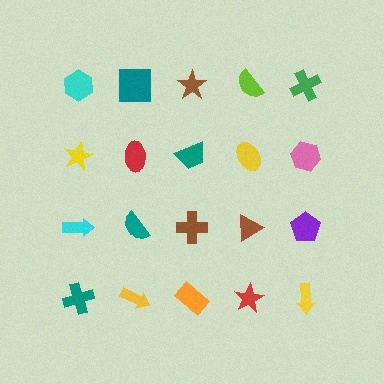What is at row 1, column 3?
A brown star.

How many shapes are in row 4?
5 shapes.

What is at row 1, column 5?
A green cross.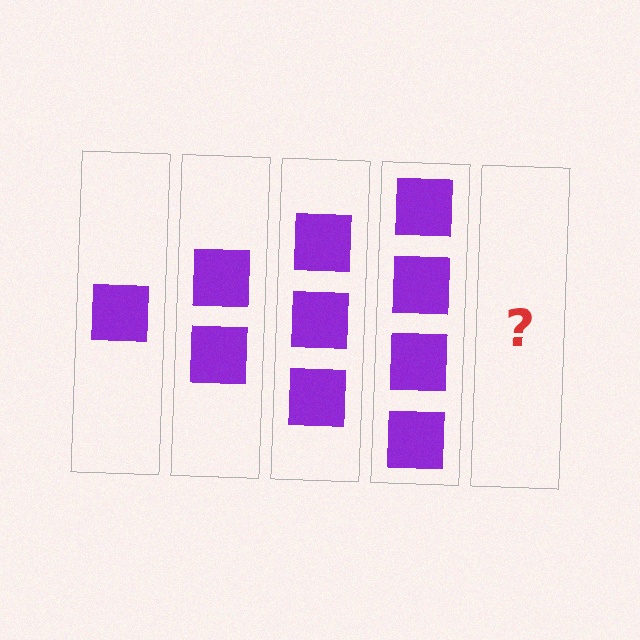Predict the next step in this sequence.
The next step is 5 squares.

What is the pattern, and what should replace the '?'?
The pattern is that each step adds one more square. The '?' should be 5 squares.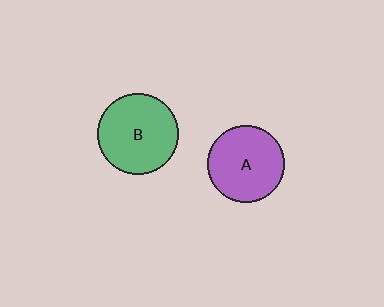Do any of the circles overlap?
No, none of the circles overlap.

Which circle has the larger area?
Circle B (green).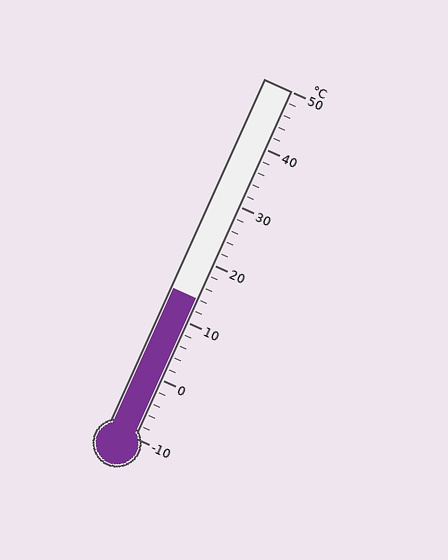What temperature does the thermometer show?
The thermometer shows approximately 14°C.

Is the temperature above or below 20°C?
The temperature is below 20°C.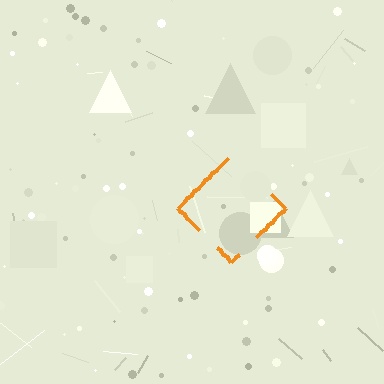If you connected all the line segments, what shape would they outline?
They would outline a diamond.